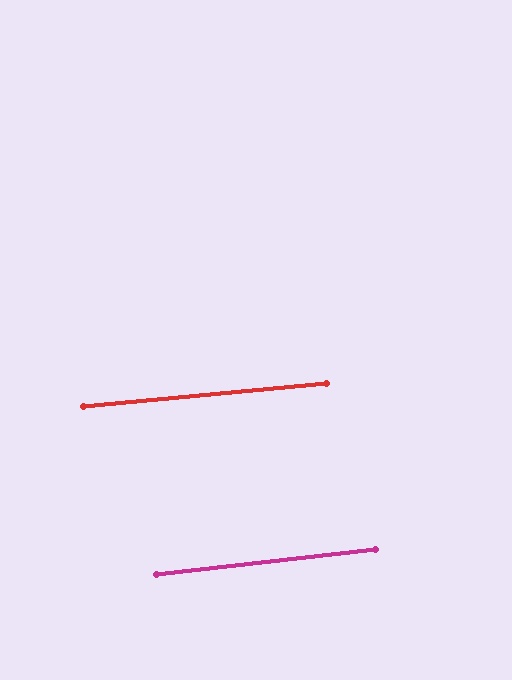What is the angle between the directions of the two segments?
Approximately 1 degree.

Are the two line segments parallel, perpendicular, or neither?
Parallel — their directions differ by only 1.0°.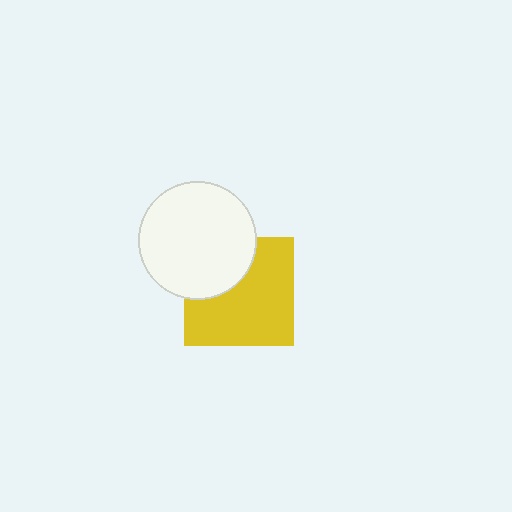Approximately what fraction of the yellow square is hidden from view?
Roughly 32% of the yellow square is hidden behind the white circle.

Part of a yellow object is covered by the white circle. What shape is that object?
It is a square.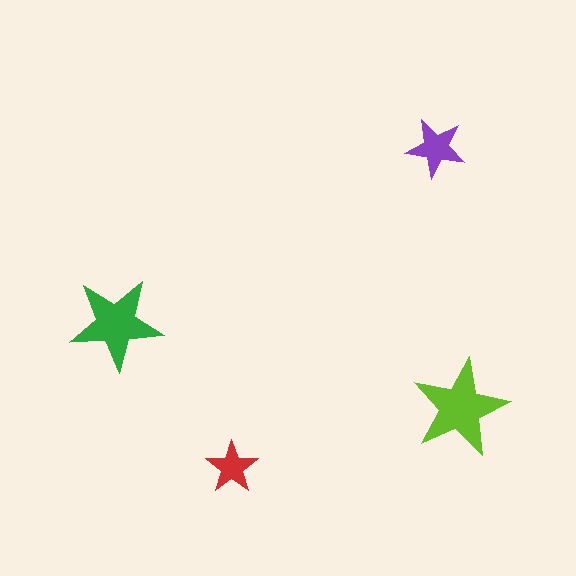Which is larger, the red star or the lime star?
The lime one.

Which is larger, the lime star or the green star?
The lime one.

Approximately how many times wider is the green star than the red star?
About 2 times wider.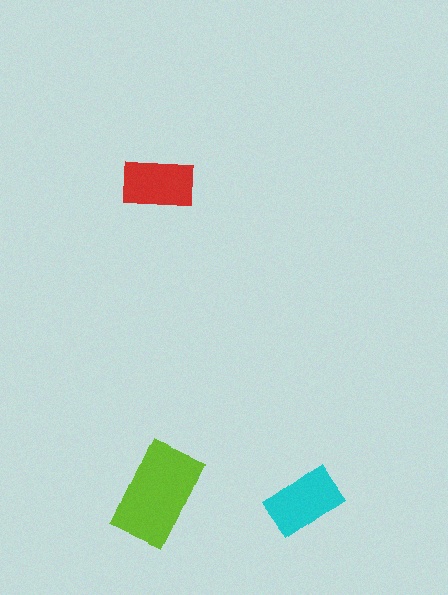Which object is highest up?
The red rectangle is topmost.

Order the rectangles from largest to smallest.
the lime one, the cyan one, the red one.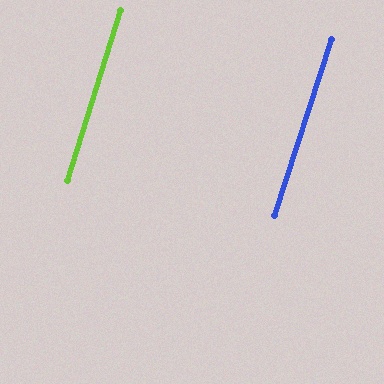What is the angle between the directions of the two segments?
Approximately 1 degree.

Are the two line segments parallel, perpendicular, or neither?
Parallel — their directions differ by only 0.7°.